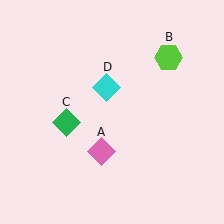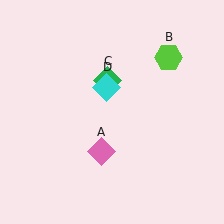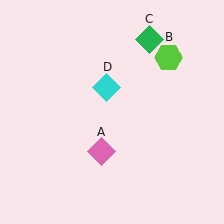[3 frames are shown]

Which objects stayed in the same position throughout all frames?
Pink diamond (object A) and lime hexagon (object B) and cyan diamond (object D) remained stationary.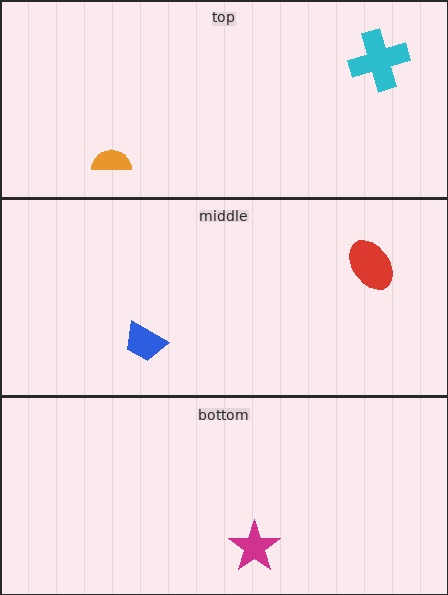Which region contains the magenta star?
The bottom region.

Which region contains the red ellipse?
The middle region.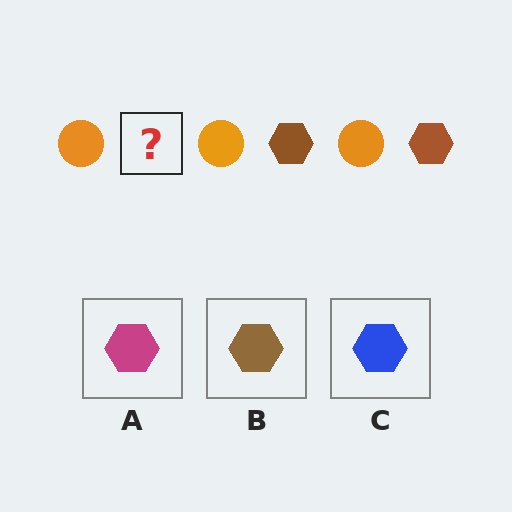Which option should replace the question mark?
Option B.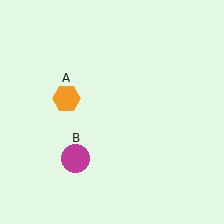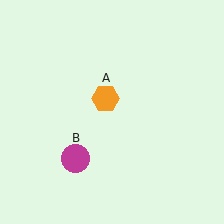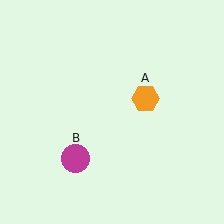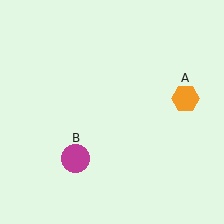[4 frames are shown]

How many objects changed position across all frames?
1 object changed position: orange hexagon (object A).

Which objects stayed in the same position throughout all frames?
Magenta circle (object B) remained stationary.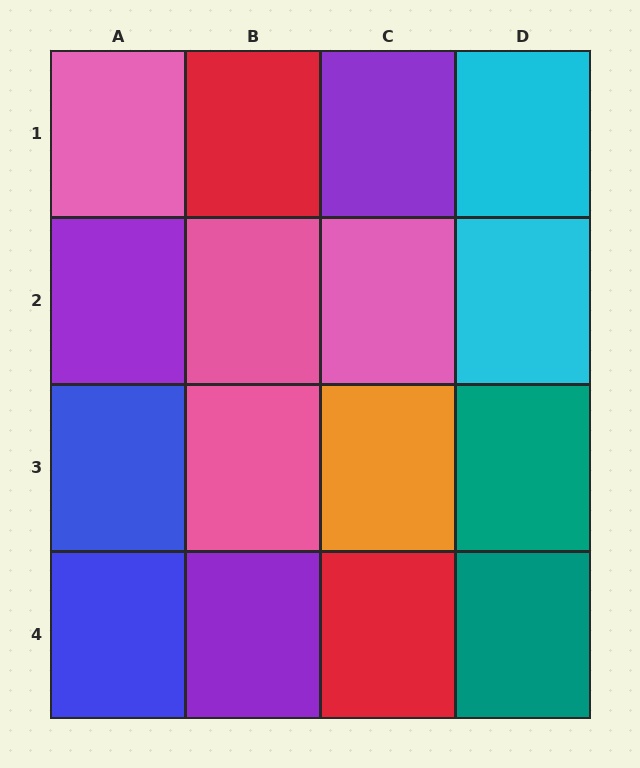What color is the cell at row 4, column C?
Red.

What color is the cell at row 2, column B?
Pink.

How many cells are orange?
1 cell is orange.